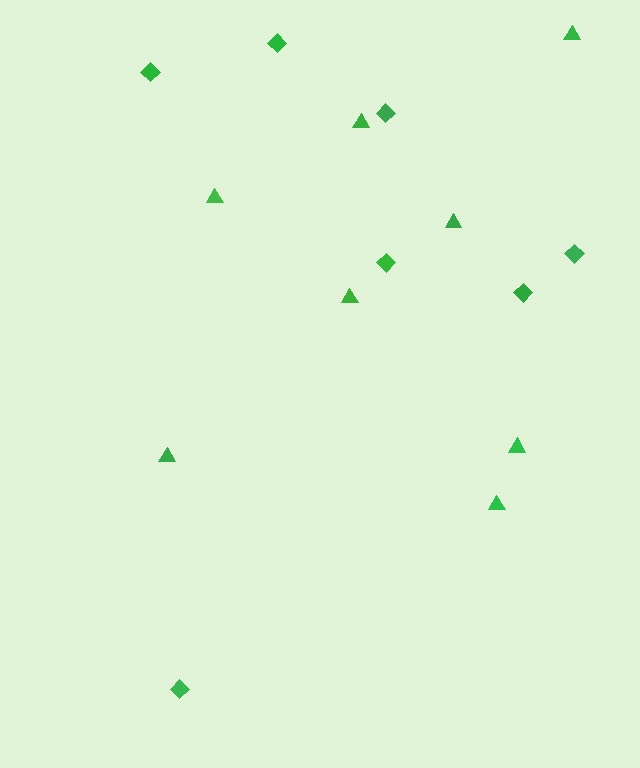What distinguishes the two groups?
There are 2 groups: one group of diamonds (7) and one group of triangles (8).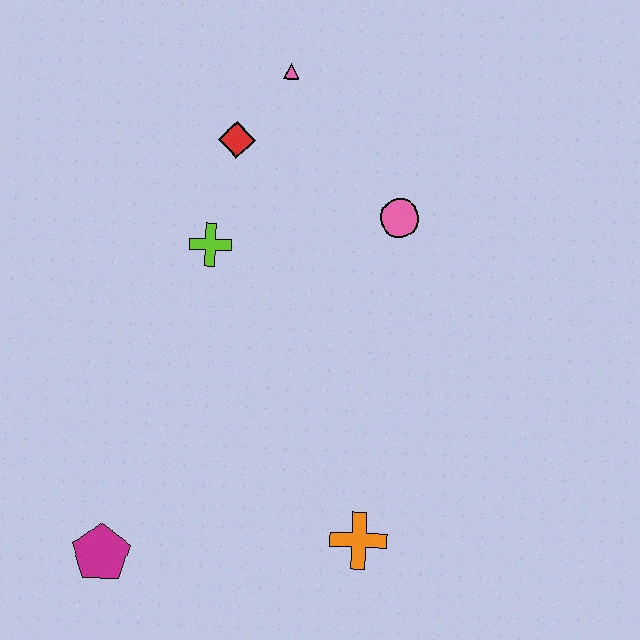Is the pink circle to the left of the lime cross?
No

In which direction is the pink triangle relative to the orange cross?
The pink triangle is above the orange cross.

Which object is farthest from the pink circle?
The magenta pentagon is farthest from the pink circle.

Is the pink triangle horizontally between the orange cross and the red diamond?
Yes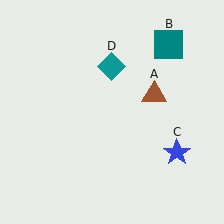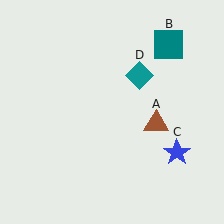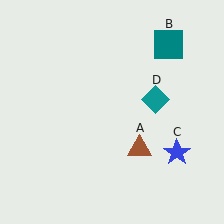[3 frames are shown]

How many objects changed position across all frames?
2 objects changed position: brown triangle (object A), teal diamond (object D).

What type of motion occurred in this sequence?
The brown triangle (object A), teal diamond (object D) rotated clockwise around the center of the scene.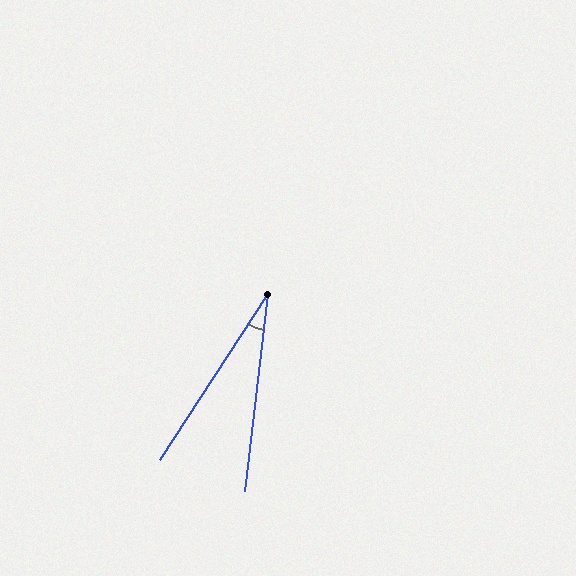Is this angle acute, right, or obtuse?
It is acute.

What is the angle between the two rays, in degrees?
Approximately 26 degrees.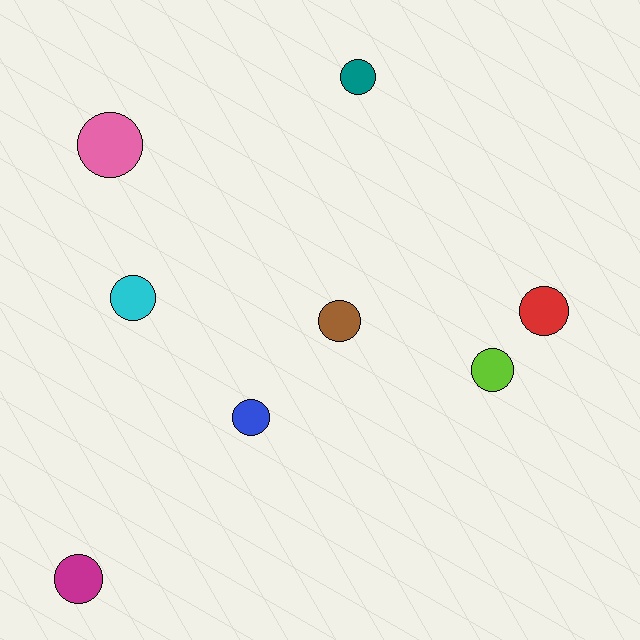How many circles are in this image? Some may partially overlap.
There are 8 circles.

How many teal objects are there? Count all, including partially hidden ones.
There is 1 teal object.